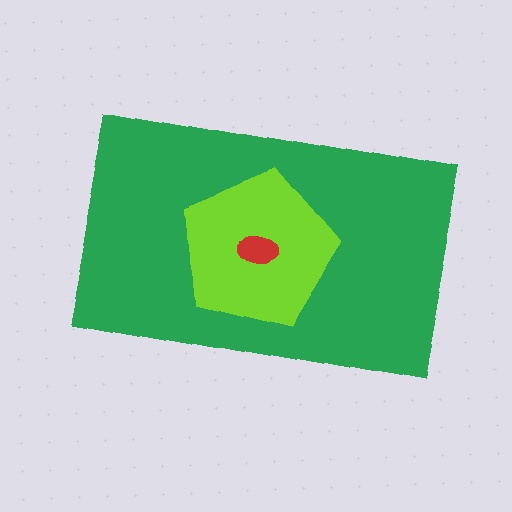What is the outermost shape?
The green rectangle.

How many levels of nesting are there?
3.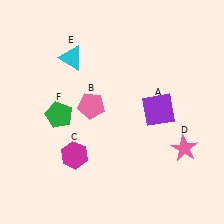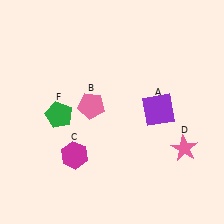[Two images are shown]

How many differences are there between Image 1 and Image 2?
There is 1 difference between the two images.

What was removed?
The cyan triangle (E) was removed in Image 2.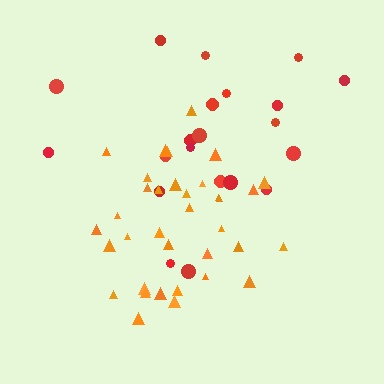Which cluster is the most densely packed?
Orange.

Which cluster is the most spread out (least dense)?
Red.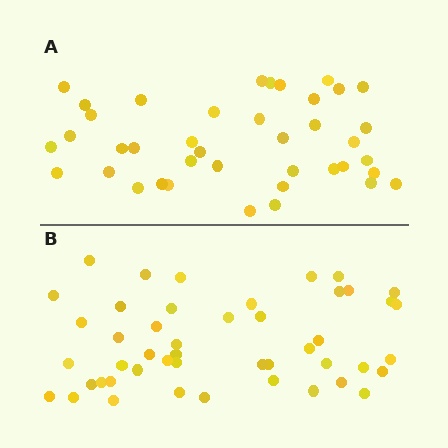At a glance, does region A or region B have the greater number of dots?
Region B (the bottom region) has more dots.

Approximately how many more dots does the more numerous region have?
Region B has roughly 8 or so more dots than region A.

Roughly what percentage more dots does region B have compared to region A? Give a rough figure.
About 20% more.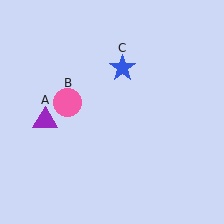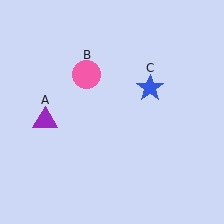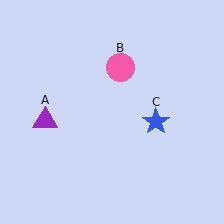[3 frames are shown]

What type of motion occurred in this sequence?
The pink circle (object B), blue star (object C) rotated clockwise around the center of the scene.